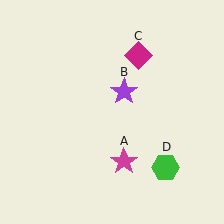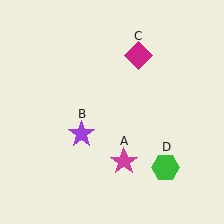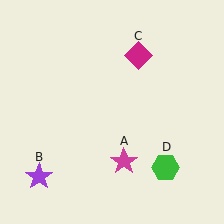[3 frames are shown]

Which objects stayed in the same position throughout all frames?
Magenta star (object A) and magenta diamond (object C) and green hexagon (object D) remained stationary.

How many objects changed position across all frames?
1 object changed position: purple star (object B).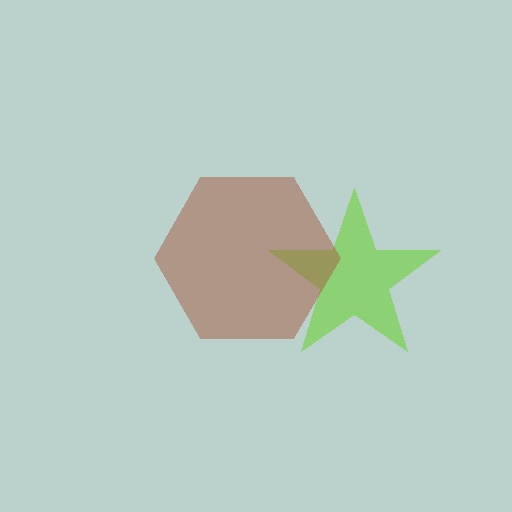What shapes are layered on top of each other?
The layered shapes are: a lime star, a brown hexagon.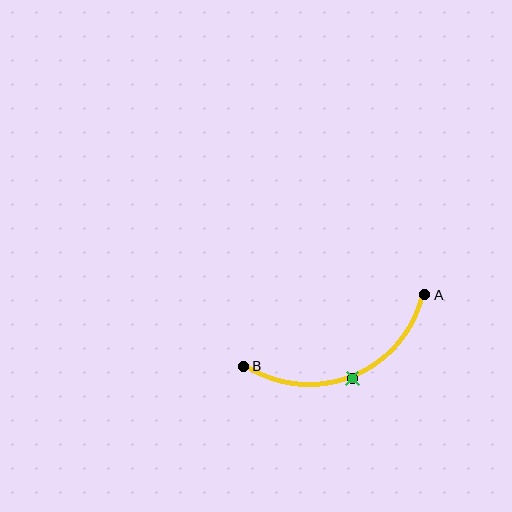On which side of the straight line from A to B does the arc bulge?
The arc bulges below the straight line connecting A and B.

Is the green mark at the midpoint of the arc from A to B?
Yes. The green mark lies on the arc at equal arc-length from both A and B — it is the arc midpoint.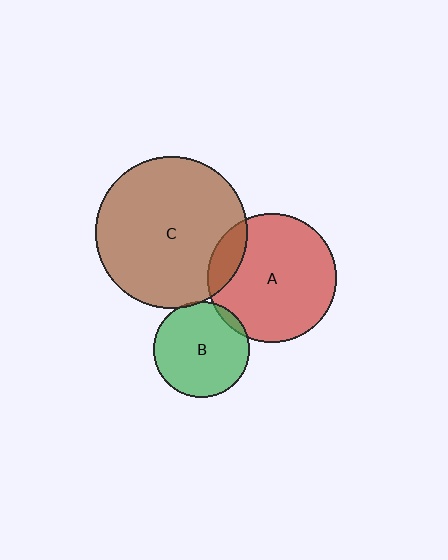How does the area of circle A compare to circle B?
Approximately 1.8 times.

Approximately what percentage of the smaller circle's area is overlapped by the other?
Approximately 5%.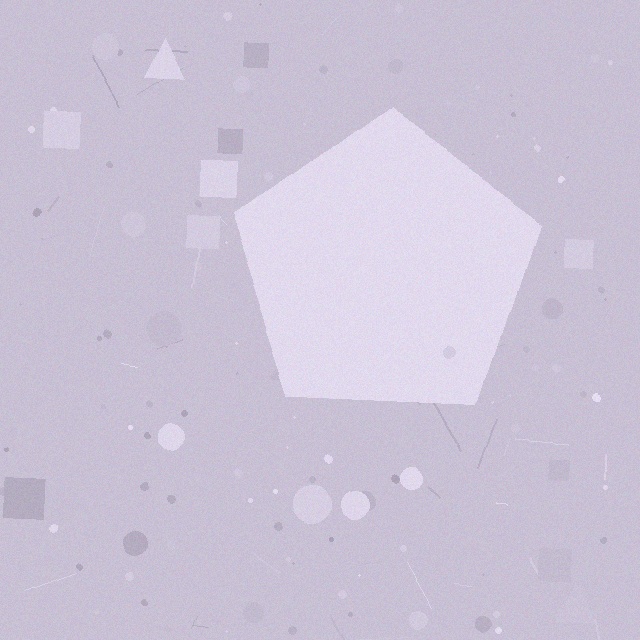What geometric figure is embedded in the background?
A pentagon is embedded in the background.